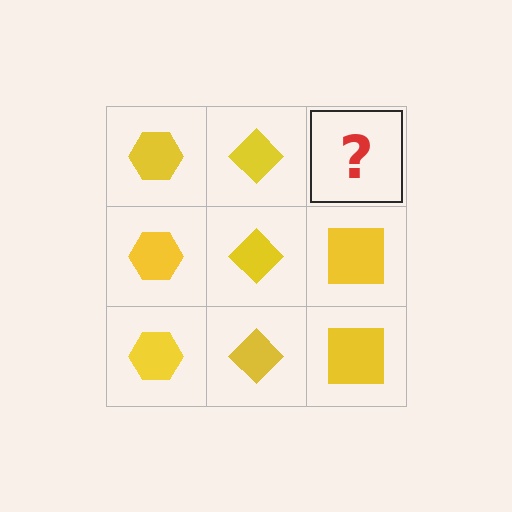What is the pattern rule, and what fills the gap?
The rule is that each column has a consistent shape. The gap should be filled with a yellow square.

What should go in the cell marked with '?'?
The missing cell should contain a yellow square.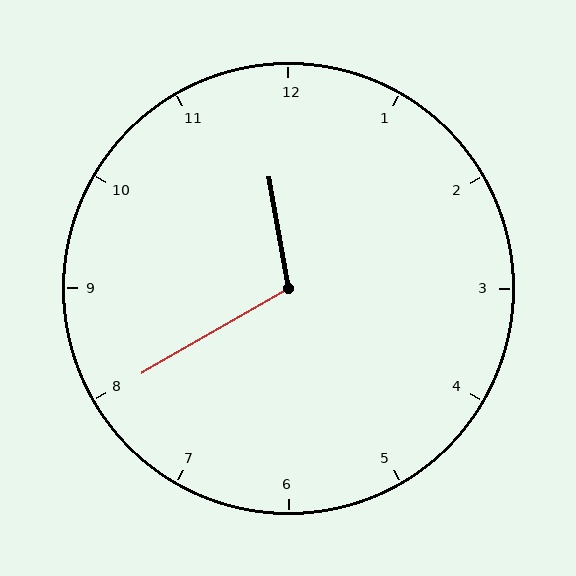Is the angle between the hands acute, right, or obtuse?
It is obtuse.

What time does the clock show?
11:40.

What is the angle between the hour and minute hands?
Approximately 110 degrees.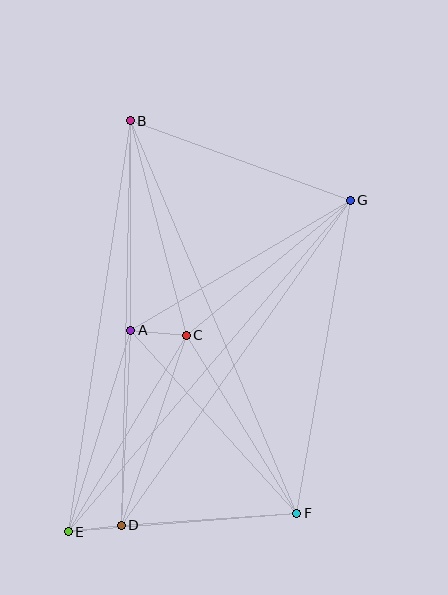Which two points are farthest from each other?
Points E and G are farthest from each other.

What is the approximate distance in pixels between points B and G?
The distance between B and G is approximately 234 pixels.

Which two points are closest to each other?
Points D and E are closest to each other.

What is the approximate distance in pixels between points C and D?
The distance between C and D is approximately 201 pixels.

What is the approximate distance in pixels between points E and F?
The distance between E and F is approximately 229 pixels.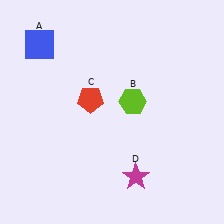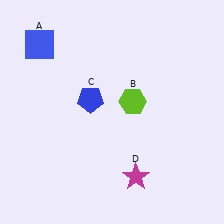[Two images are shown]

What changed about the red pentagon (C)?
In Image 1, C is red. In Image 2, it changed to blue.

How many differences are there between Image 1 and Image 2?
There is 1 difference between the two images.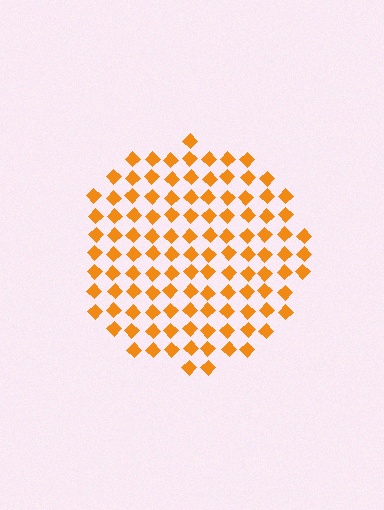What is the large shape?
The large shape is a circle.